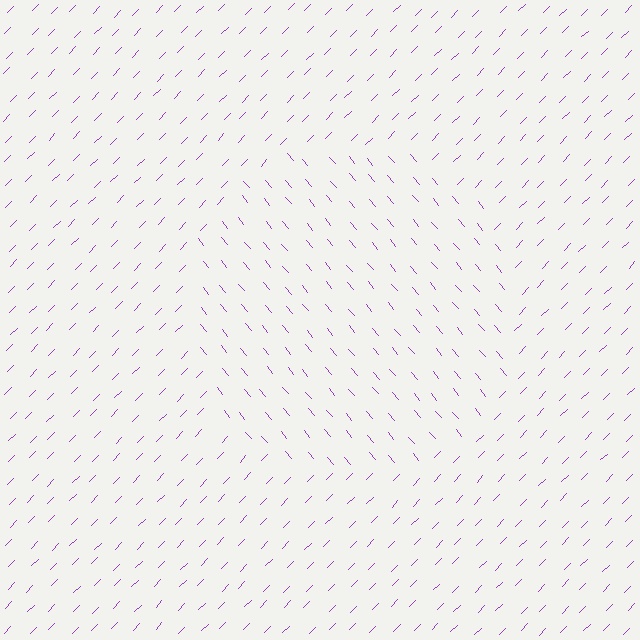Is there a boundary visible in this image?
Yes, there is a texture boundary formed by a change in line orientation.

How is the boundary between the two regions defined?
The boundary is defined purely by a change in line orientation (approximately 85 degrees difference). All lines are the same color and thickness.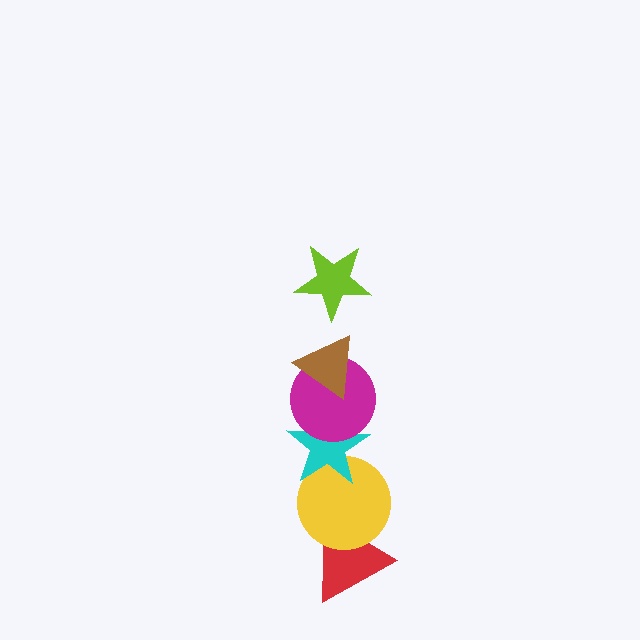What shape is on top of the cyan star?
The magenta circle is on top of the cyan star.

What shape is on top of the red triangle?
The yellow circle is on top of the red triangle.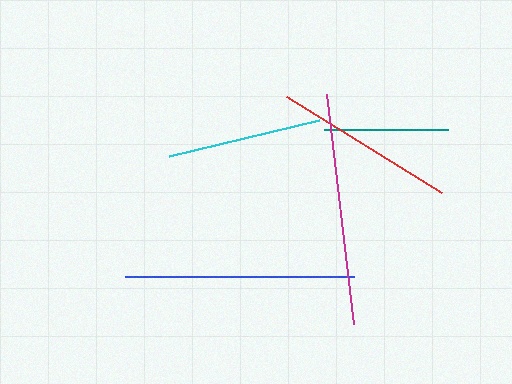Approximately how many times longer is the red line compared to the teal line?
The red line is approximately 1.5 times the length of the teal line.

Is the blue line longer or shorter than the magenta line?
The magenta line is longer than the blue line.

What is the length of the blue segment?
The blue segment is approximately 229 pixels long.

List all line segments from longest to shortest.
From longest to shortest: magenta, blue, red, cyan, teal.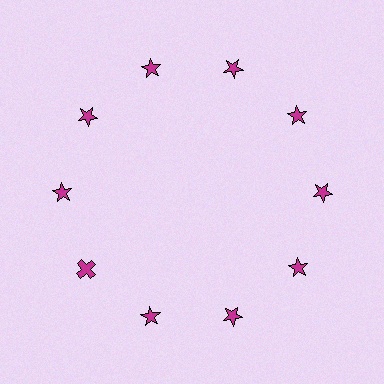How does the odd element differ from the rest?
It has a different shape: cross instead of star.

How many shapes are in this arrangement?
There are 10 shapes arranged in a ring pattern.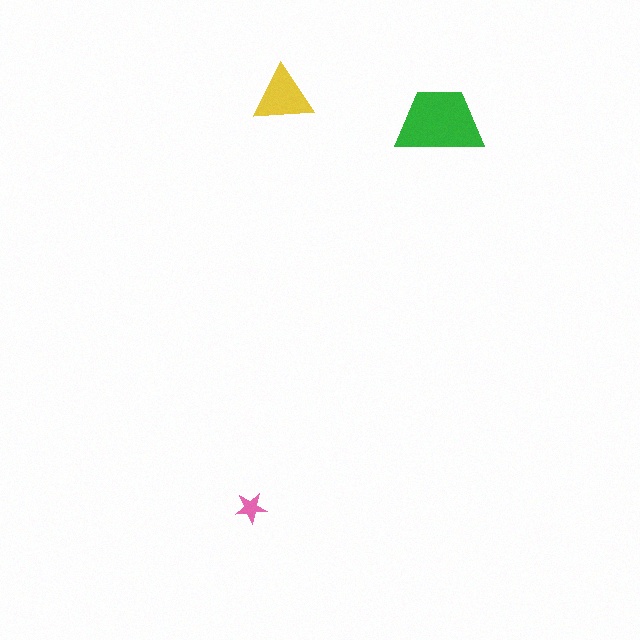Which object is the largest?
The green trapezoid.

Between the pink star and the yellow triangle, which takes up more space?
The yellow triangle.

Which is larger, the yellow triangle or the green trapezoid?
The green trapezoid.